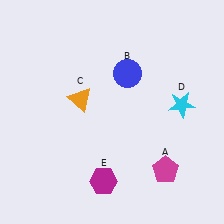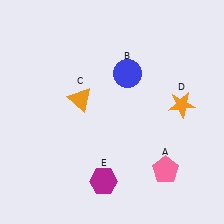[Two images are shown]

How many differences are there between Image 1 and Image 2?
There are 2 differences between the two images.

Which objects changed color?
A changed from magenta to pink. D changed from cyan to orange.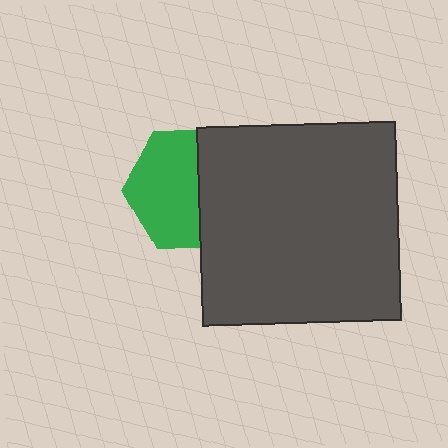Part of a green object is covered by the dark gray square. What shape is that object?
It is a hexagon.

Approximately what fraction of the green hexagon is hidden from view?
Roughly 41% of the green hexagon is hidden behind the dark gray square.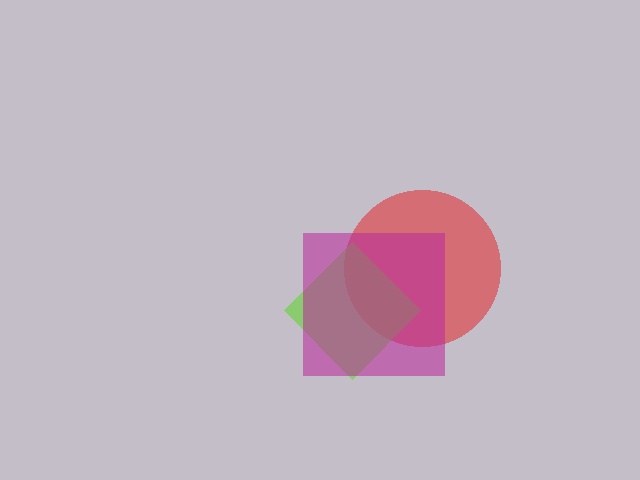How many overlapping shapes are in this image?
There are 3 overlapping shapes in the image.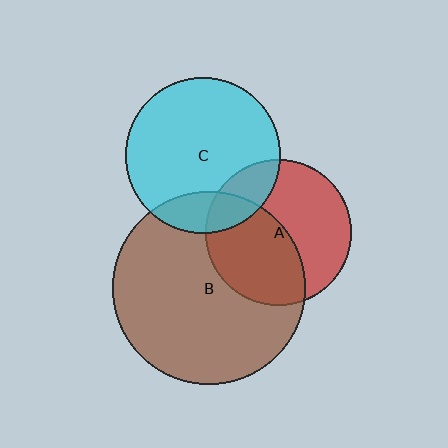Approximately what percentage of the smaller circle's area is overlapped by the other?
Approximately 20%.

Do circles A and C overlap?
Yes.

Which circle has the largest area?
Circle B (brown).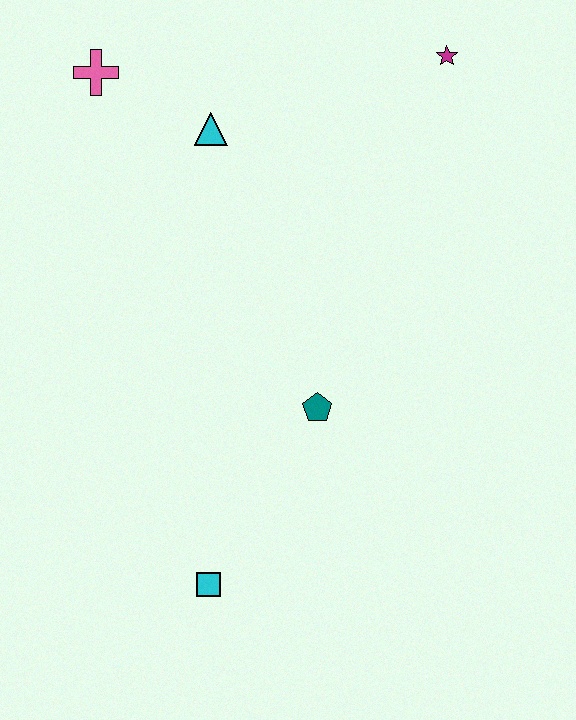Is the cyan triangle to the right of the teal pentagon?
No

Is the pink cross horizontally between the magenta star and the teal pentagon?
No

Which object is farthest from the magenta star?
The cyan square is farthest from the magenta star.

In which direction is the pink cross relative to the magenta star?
The pink cross is to the left of the magenta star.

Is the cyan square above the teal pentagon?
No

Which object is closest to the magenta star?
The cyan triangle is closest to the magenta star.